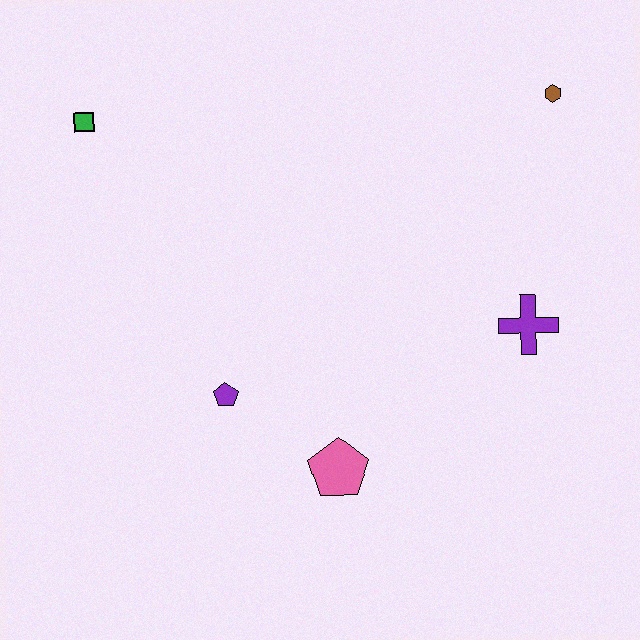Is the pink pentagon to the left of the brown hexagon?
Yes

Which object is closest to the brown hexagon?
The purple cross is closest to the brown hexagon.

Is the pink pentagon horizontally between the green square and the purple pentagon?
No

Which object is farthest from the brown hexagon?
The green square is farthest from the brown hexagon.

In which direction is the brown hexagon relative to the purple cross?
The brown hexagon is above the purple cross.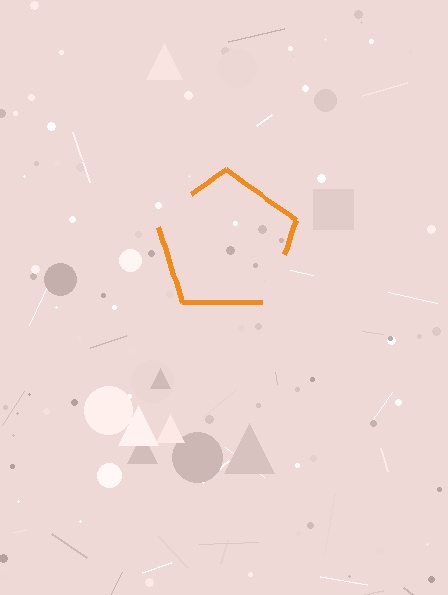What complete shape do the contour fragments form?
The contour fragments form a pentagon.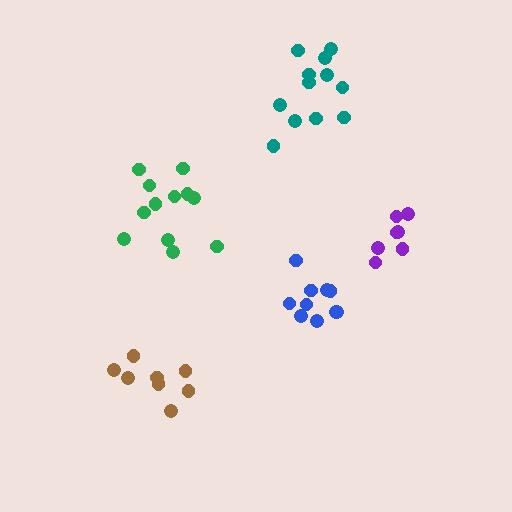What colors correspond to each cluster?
The clusters are colored: blue, green, brown, purple, teal.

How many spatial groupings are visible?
There are 5 spatial groupings.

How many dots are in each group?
Group 1: 10 dots, Group 2: 12 dots, Group 3: 8 dots, Group 4: 7 dots, Group 5: 12 dots (49 total).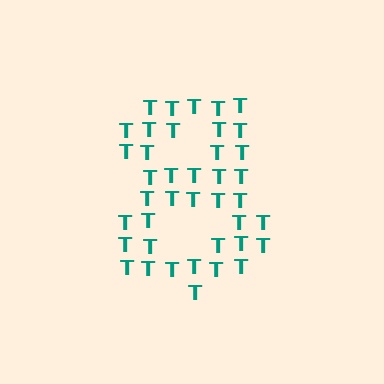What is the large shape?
The large shape is the digit 8.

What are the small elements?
The small elements are letter T's.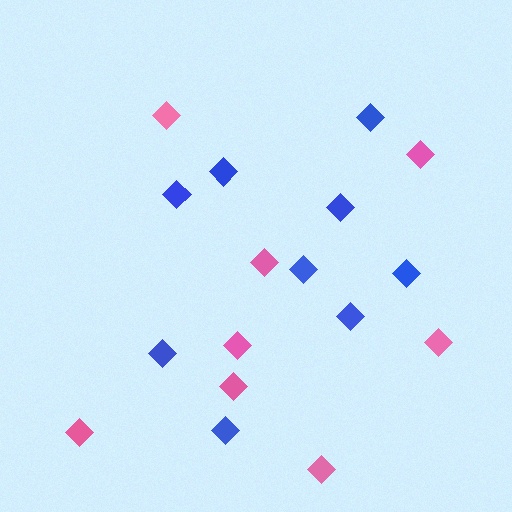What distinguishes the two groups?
There are 2 groups: one group of blue diamonds (9) and one group of pink diamonds (8).